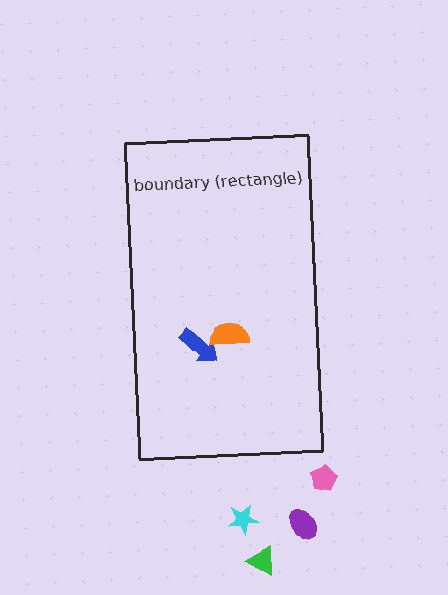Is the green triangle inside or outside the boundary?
Outside.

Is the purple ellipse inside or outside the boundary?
Outside.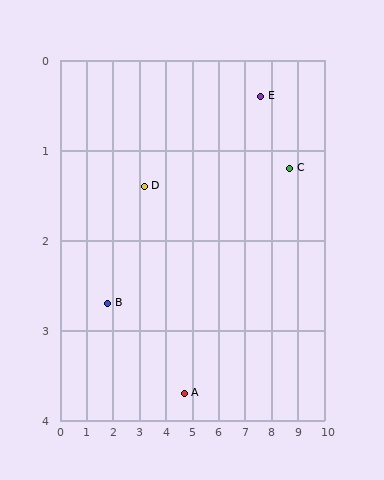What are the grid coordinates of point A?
Point A is at approximately (4.7, 3.7).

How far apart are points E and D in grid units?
Points E and D are about 4.5 grid units apart.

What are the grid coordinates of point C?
Point C is at approximately (8.7, 1.2).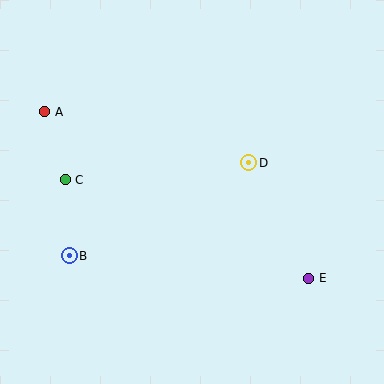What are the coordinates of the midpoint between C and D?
The midpoint between C and D is at (157, 171).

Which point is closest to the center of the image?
Point D at (249, 163) is closest to the center.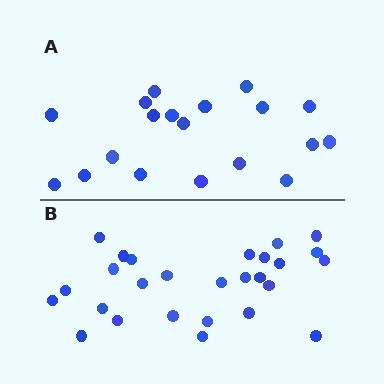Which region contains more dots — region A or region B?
Region B (the bottom region) has more dots.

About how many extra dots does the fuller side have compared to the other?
Region B has roughly 8 or so more dots than region A.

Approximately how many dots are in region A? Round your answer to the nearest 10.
About 20 dots. (The exact count is 19, which rounds to 20.)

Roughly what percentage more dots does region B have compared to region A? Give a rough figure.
About 40% more.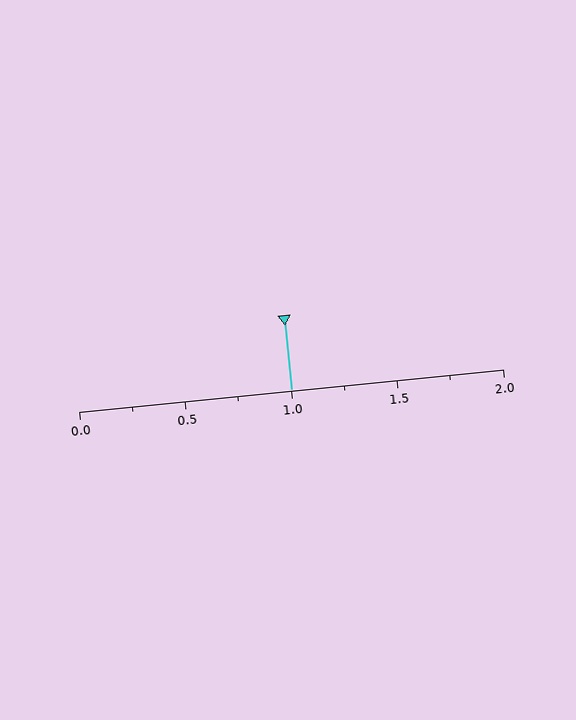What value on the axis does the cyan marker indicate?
The marker indicates approximately 1.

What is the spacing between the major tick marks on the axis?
The major ticks are spaced 0.5 apart.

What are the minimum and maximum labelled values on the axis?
The axis runs from 0.0 to 2.0.